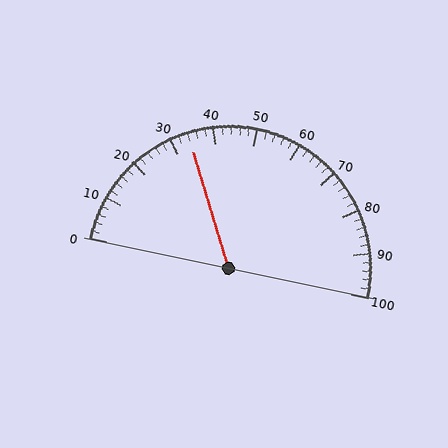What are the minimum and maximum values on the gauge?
The gauge ranges from 0 to 100.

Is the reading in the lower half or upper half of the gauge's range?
The reading is in the lower half of the range (0 to 100).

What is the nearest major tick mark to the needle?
The nearest major tick mark is 30.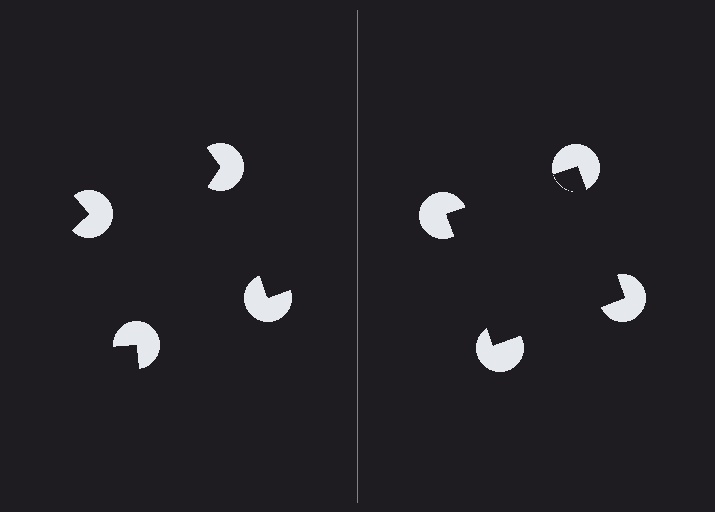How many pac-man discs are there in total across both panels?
8 — 4 on each side.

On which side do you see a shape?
An illusory square appears on the right side. On the left side the wedge cuts are rotated, so no coherent shape forms.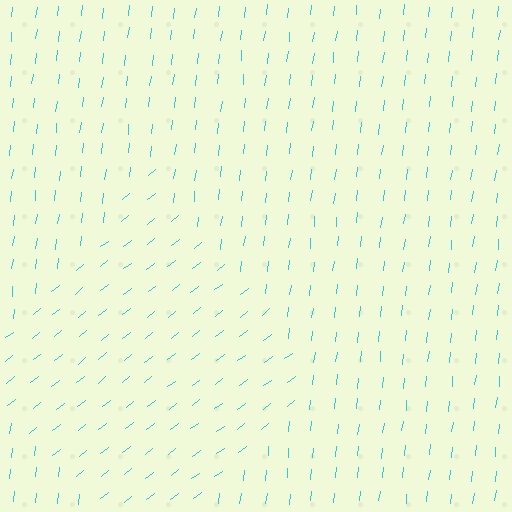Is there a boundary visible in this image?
Yes, there is a texture boundary formed by a change in line orientation.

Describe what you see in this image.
The image is filled with small cyan line segments. A diamond region in the image has lines oriented differently from the surrounding lines, creating a visible texture boundary.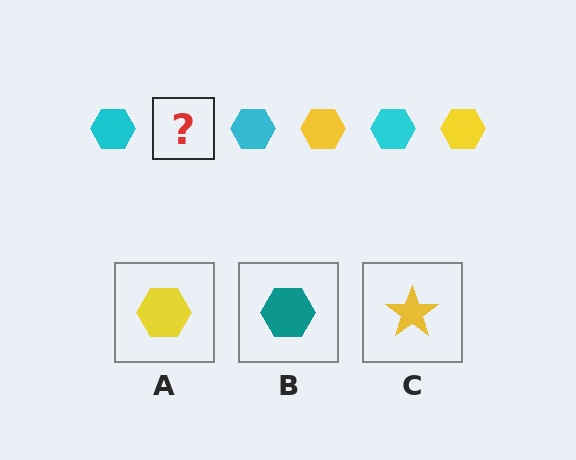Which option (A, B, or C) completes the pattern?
A.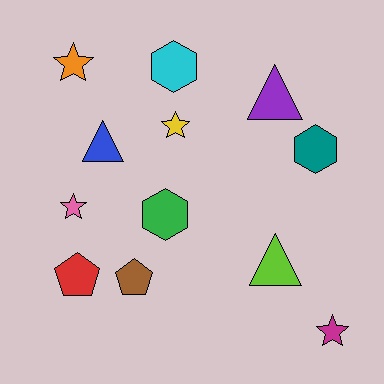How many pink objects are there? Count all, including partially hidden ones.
There is 1 pink object.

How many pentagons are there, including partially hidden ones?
There are 2 pentagons.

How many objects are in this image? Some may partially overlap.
There are 12 objects.